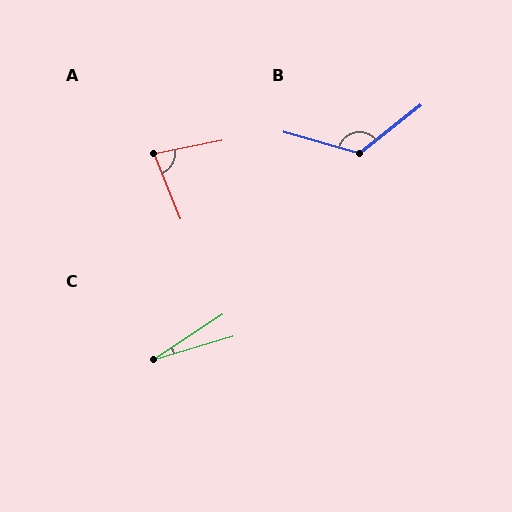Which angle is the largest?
B, at approximately 126 degrees.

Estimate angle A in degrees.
Approximately 80 degrees.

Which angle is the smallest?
C, at approximately 17 degrees.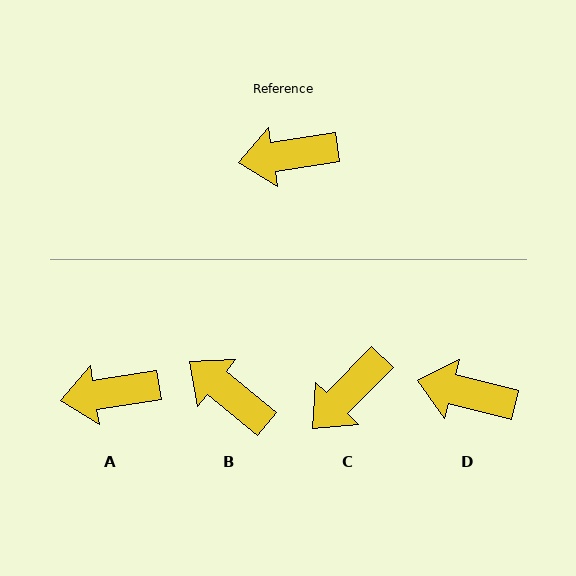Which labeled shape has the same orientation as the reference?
A.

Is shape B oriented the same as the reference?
No, it is off by about 48 degrees.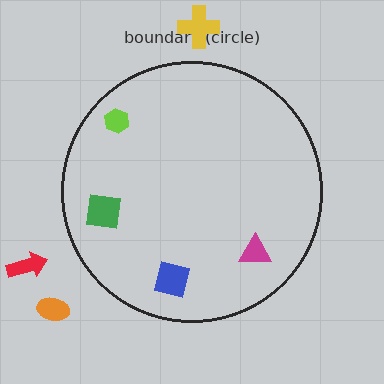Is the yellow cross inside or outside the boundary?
Outside.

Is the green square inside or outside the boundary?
Inside.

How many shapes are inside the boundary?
4 inside, 3 outside.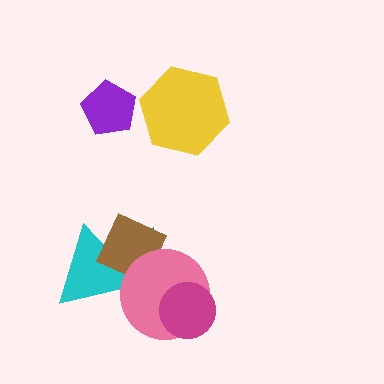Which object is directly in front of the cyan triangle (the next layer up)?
The brown diamond is directly in front of the cyan triangle.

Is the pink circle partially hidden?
Yes, it is partially covered by another shape.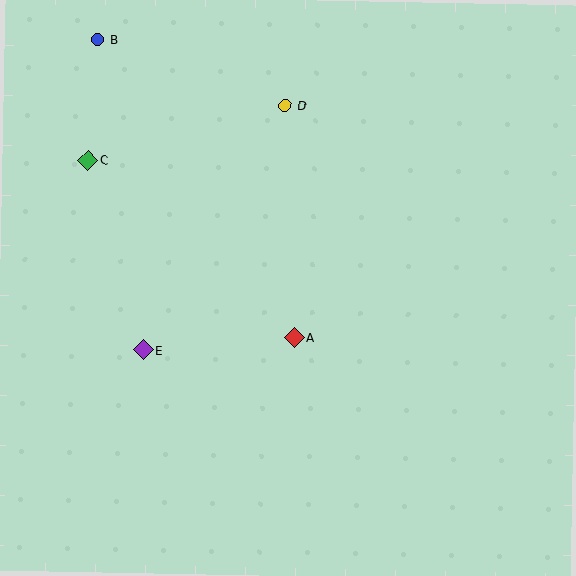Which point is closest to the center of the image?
Point A at (294, 338) is closest to the center.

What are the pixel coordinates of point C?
Point C is at (88, 160).